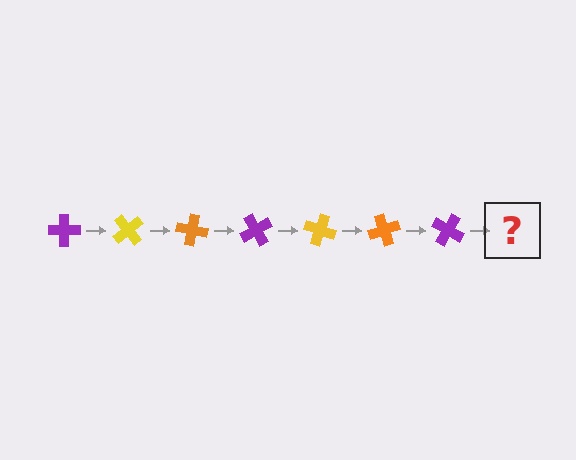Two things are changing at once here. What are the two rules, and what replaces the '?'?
The two rules are that it rotates 50 degrees each step and the color cycles through purple, yellow, and orange. The '?' should be a yellow cross, rotated 350 degrees from the start.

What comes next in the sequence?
The next element should be a yellow cross, rotated 350 degrees from the start.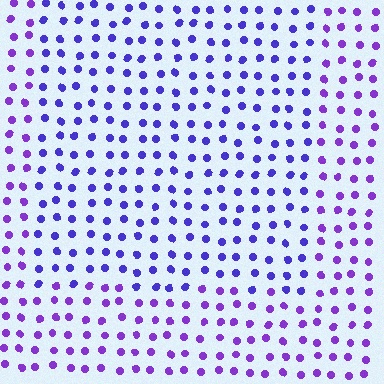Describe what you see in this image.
The image is filled with small purple elements in a uniform arrangement. A rectangle-shaped region is visible where the elements are tinted to a slightly different hue, forming a subtle color boundary.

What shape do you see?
I see a rectangle.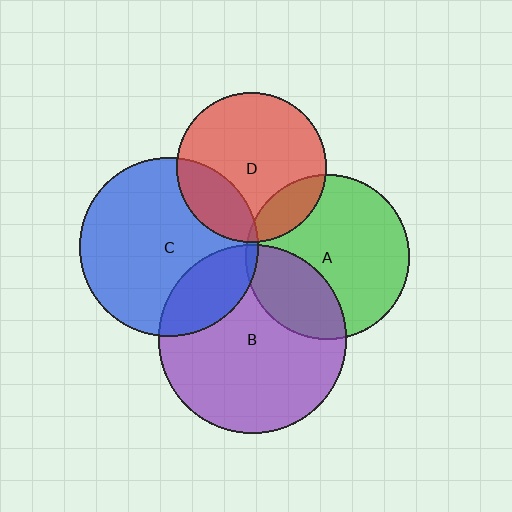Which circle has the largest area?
Circle B (purple).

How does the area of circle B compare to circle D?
Approximately 1.6 times.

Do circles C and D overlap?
Yes.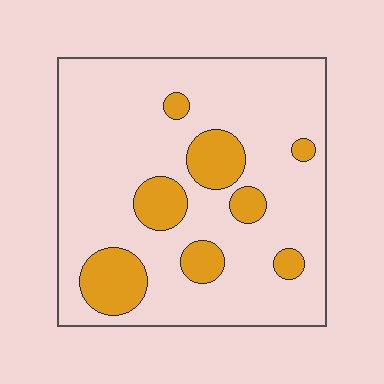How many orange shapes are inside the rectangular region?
8.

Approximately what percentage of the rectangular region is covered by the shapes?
Approximately 20%.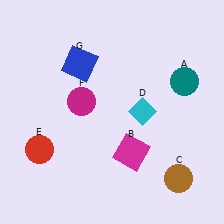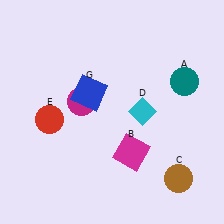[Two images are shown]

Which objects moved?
The objects that moved are: the red circle (E), the blue square (G).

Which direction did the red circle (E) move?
The red circle (E) moved up.